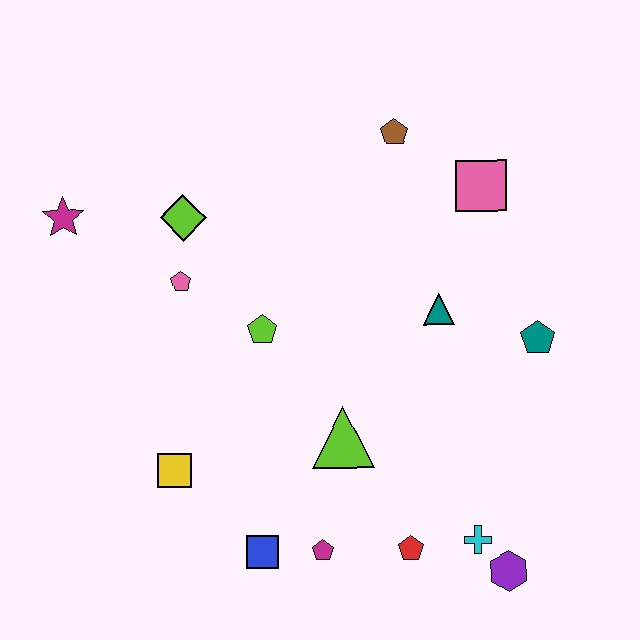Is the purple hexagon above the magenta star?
No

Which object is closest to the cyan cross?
The purple hexagon is closest to the cyan cross.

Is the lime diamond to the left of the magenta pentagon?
Yes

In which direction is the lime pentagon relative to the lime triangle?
The lime pentagon is above the lime triangle.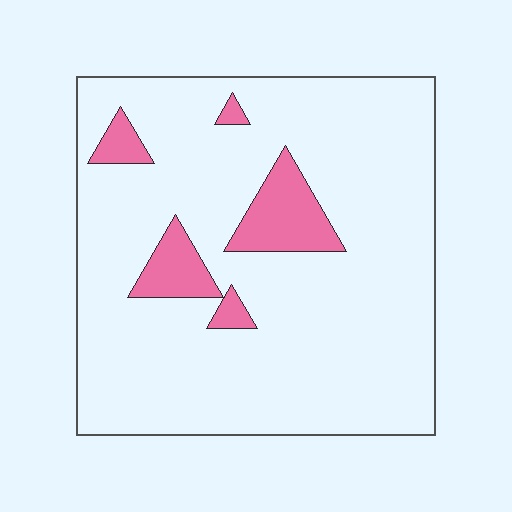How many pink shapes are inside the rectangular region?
5.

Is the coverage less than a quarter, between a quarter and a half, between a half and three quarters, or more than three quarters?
Less than a quarter.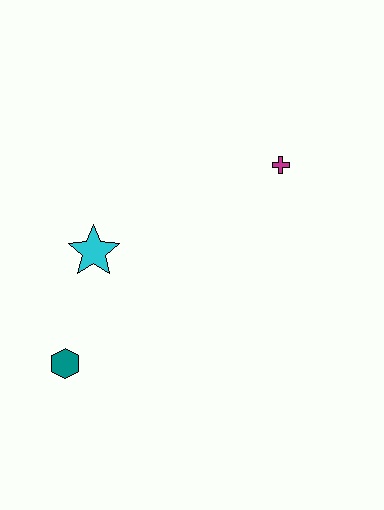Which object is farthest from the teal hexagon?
The magenta cross is farthest from the teal hexagon.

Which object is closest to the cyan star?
The teal hexagon is closest to the cyan star.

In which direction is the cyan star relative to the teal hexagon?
The cyan star is above the teal hexagon.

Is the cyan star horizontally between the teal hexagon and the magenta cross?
Yes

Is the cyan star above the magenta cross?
No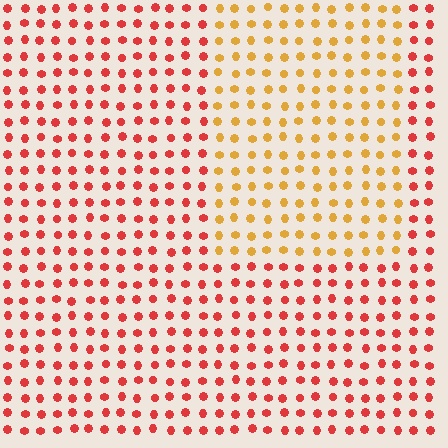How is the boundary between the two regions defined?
The boundary is defined purely by a slight shift in hue (about 41 degrees). Spacing, size, and orientation are identical on both sides.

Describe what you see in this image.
The image is filled with small red elements in a uniform arrangement. A rectangle-shaped region is visible where the elements are tinted to a slightly different hue, forming a subtle color boundary.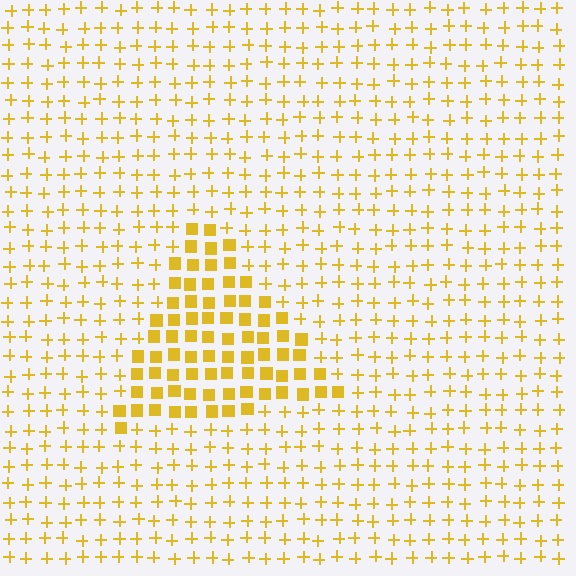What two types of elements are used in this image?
The image uses squares inside the triangle region and plus signs outside it.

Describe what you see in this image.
The image is filled with small yellow elements arranged in a uniform grid. A triangle-shaped region contains squares, while the surrounding area contains plus signs. The boundary is defined purely by the change in element shape.